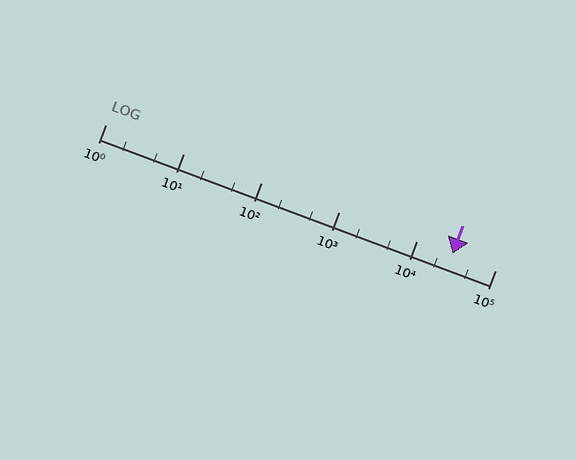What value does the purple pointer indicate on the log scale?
The pointer indicates approximately 28000.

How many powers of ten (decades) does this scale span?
The scale spans 5 decades, from 1 to 100000.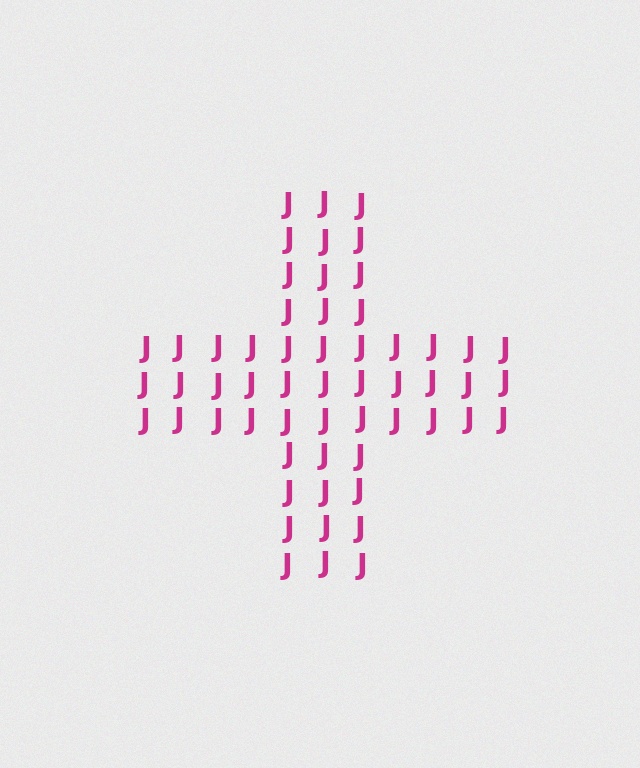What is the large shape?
The large shape is a cross.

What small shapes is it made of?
It is made of small letter J's.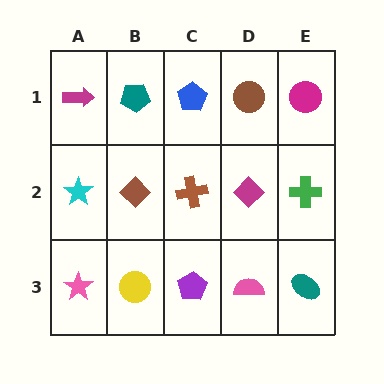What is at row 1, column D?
A brown circle.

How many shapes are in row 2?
5 shapes.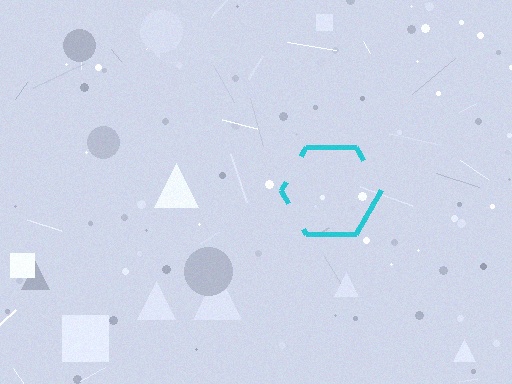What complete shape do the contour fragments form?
The contour fragments form a hexagon.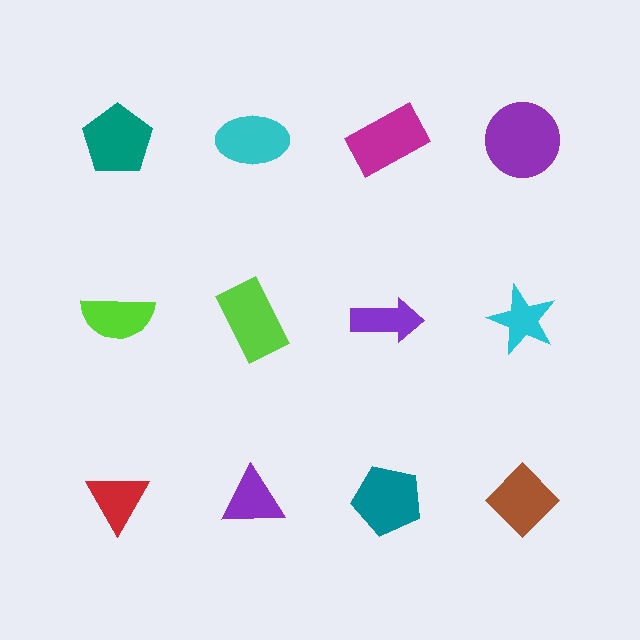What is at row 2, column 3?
A purple arrow.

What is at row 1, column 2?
A cyan ellipse.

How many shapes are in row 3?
4 shapes.